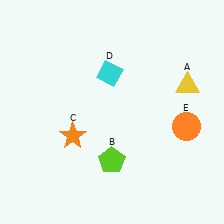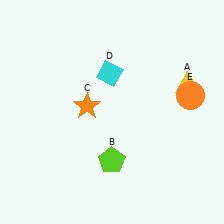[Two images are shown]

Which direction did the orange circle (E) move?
The orange circle (E) moved up.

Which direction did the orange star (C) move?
The orange star (C) moved up.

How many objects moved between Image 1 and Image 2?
2 objects moved between the two images.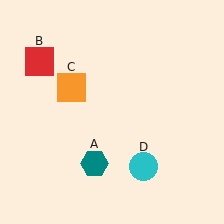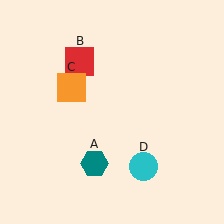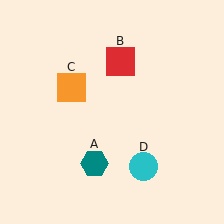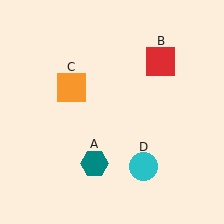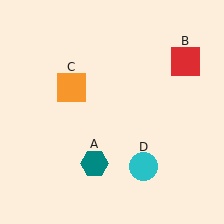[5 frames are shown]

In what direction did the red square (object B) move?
The red square (object B) moved right.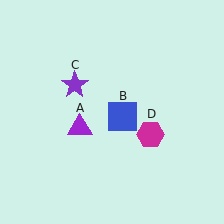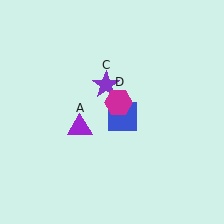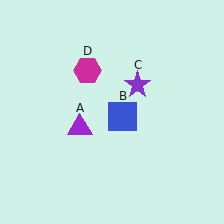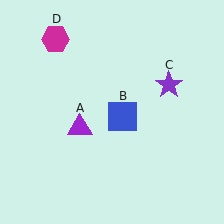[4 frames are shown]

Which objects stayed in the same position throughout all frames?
Purple triangle (object A) and blue square (object B) remained stationary.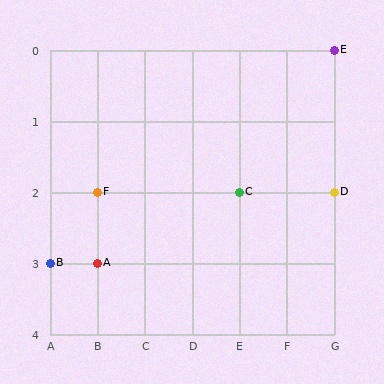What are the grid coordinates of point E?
Point E is at grid coordinates (G, 0).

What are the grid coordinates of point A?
Point A is at grid coordinates (B, 3).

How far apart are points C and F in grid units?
Points C and F are 3 columns apart.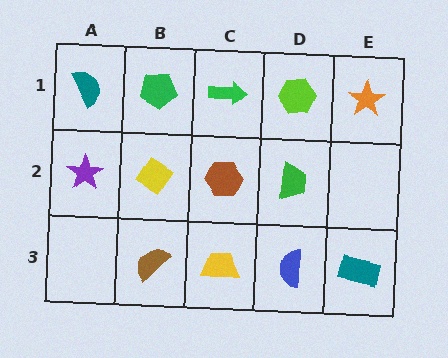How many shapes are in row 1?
5 shapes.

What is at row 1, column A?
A teal semicircle.